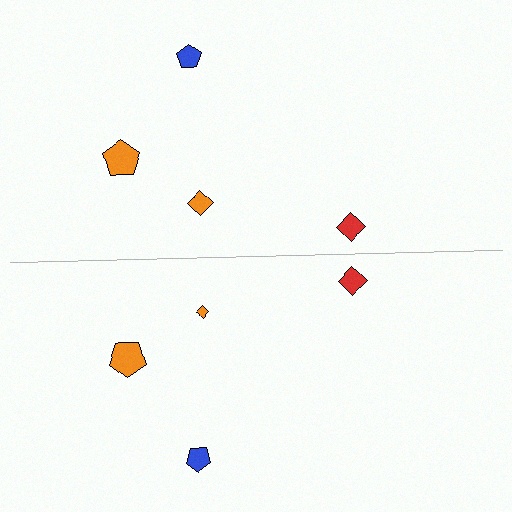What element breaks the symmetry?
The orange diamond on the bottom side has a different size than its mirror counterpart.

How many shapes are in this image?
There are 8 shapes in this image.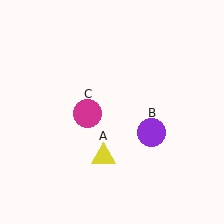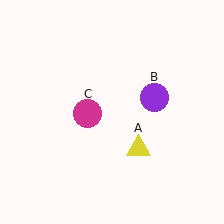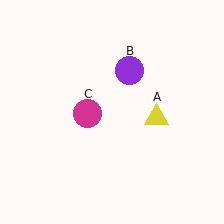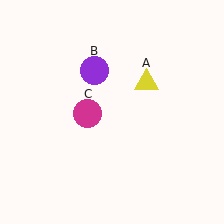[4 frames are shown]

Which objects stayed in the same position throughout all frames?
Magenta circle (object C) remained stationary.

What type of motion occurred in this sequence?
The yellow triangle (object A), purple circle (object B) rotated counterclockwise around the center of the scene.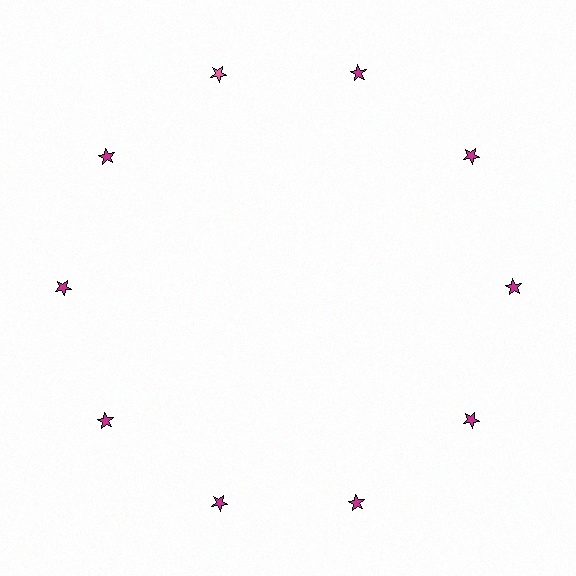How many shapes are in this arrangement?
There are 10 shapes arranged in a ring pattern.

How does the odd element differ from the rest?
It has a different color: pink instead of magenta.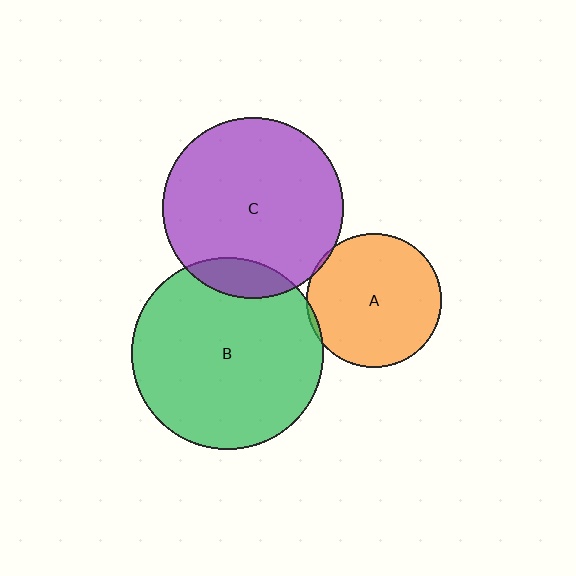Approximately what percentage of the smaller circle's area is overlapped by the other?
Approximately 10%.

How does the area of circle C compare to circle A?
Approximately 1.8 times.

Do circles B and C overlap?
Yes.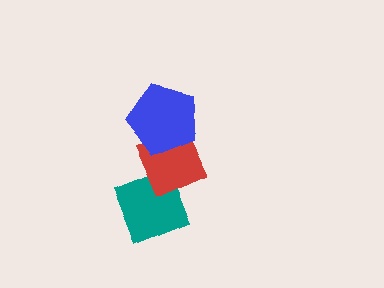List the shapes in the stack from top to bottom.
From top to bottom: the blue pentagon, the red diamond, the teal diamond.